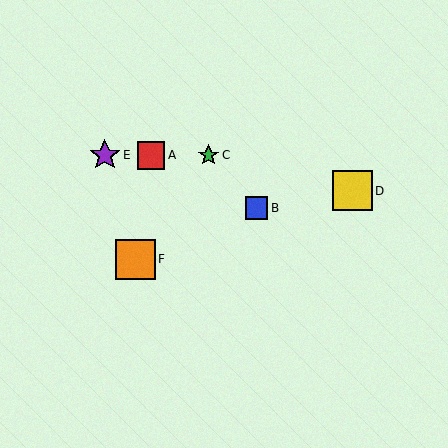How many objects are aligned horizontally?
3 objects (A, C, E) are aligned horizontally.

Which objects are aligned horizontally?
Objects A, C, E are aligned horizontally.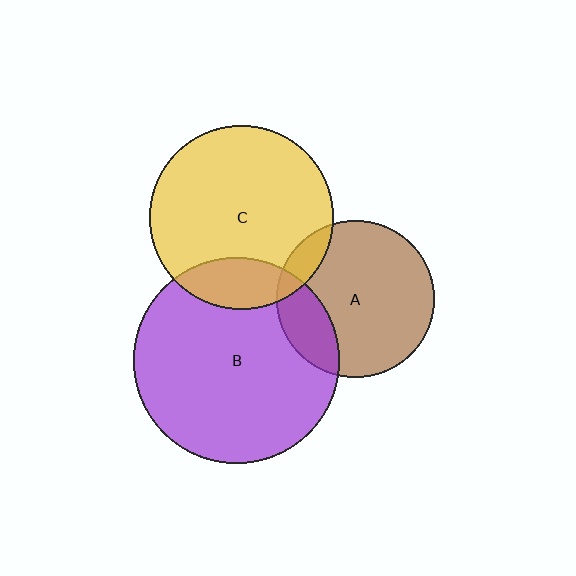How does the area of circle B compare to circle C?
Approximately 1.3 times.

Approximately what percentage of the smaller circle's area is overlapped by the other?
Approximately 20%.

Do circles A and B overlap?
Yes.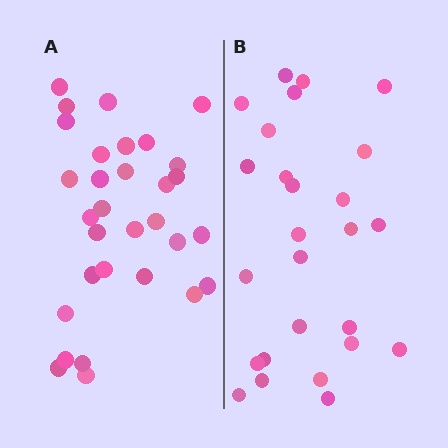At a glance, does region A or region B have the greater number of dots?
Region A (the left region) has more dots.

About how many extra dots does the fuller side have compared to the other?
Region A has about 5 more dots than region B.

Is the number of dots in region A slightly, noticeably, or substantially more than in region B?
Region A has only slightly more — the two regions are fairly close. The ratio is roughly 1.2 to 1.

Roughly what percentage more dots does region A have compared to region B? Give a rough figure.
About 20% more.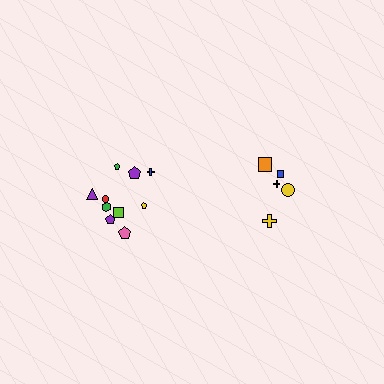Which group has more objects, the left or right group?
The left group.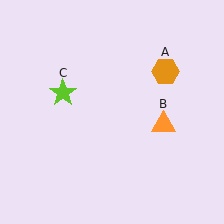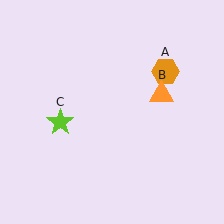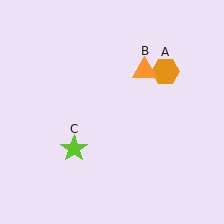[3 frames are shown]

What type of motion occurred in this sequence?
The orange triangle (object B), lime star (object C) rotated counterclockwise around the center of the scene.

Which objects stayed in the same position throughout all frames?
Orange hexagon (object A) remained stationary.